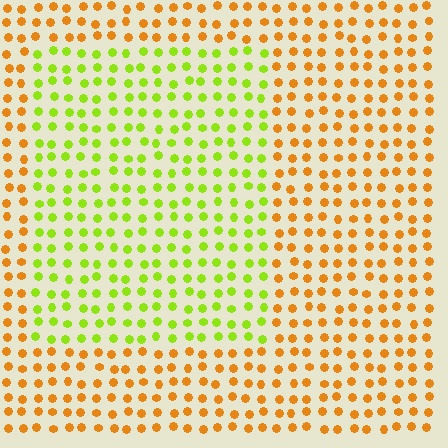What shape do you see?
I see a rectangle.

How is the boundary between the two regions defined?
The boundary is defined purely by a slight shift in hue (about 53 degrees). Spacing, size, and orientation are identical on both sides.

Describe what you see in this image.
The image is filled with small orange elements in a uniform arrangement. A rectangle-shaped region is visible where the elements are tinted to a slightly different hue, forming a subtle color boundary.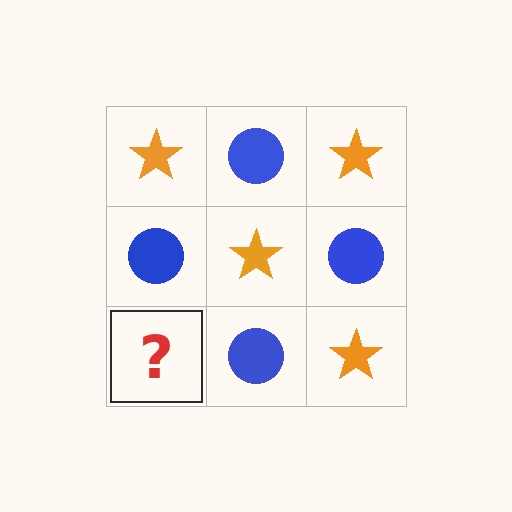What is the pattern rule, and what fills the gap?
The rule is that it alternates orange star and blue circle in a checkerboard pattern. The gap should be filled with an orange star.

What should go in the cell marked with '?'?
The missing cell should contain an orange star.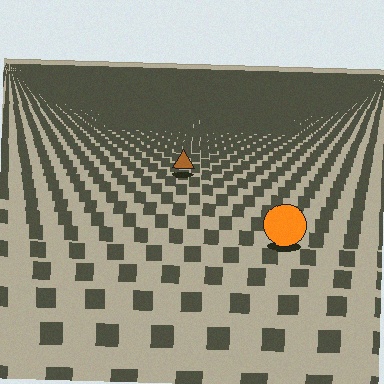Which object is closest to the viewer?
The orange circle is closest. The texture marks near it are larger and more spread out.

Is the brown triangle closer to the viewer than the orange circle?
No. The orange circle is closer — you can tell from the texture gradient: the ground texture is coarser near it.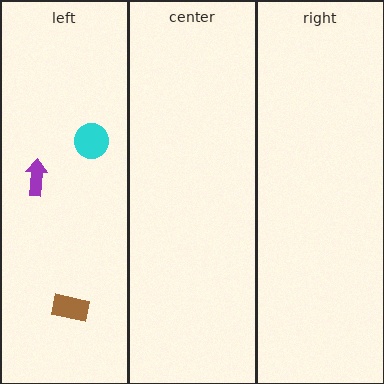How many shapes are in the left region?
3.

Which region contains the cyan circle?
The left region.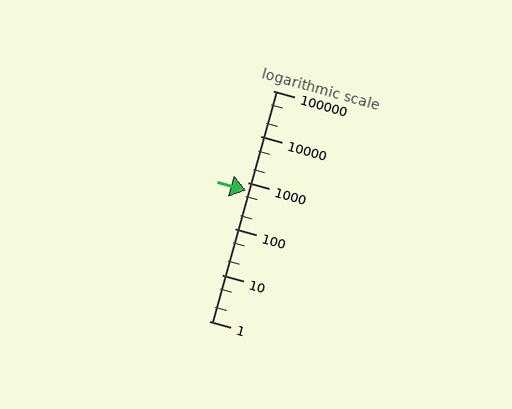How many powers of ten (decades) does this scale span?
The scale spans 5 decades, from 1 to 100000.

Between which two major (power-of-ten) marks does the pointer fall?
The pointer is between 100 and 1000.